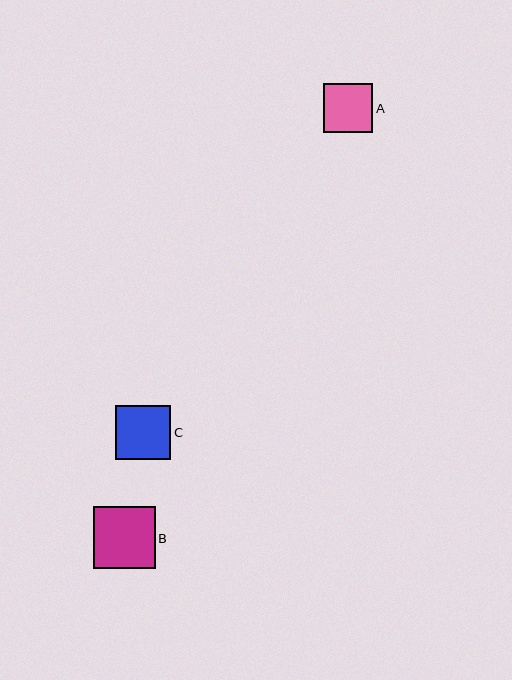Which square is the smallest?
Square A is the smallest with a size of approximately 49 pixels.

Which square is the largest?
Square B is the largest with a size of approximately 62 pixels.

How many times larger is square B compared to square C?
Square B is approximately 1.1 times the size of square C.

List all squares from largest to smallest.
From largest to smallest: B, C, A.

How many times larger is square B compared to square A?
Square B is approximately 1.3 times the size of square A.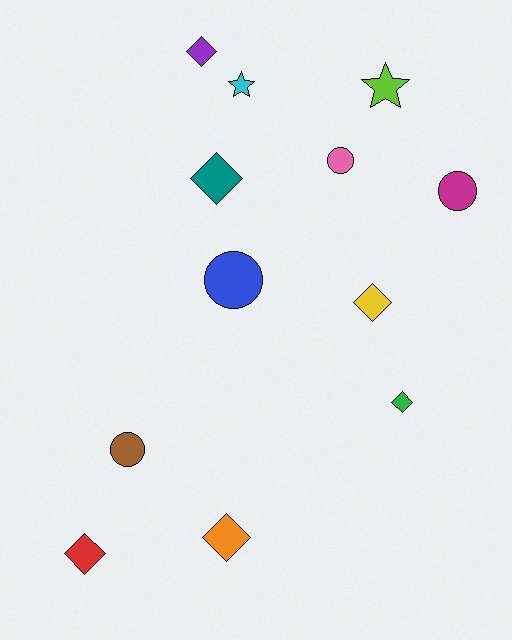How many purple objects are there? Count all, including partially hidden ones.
There is 1 purple object.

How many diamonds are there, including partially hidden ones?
There are 6 diamonds.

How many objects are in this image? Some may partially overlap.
There are 12 objects.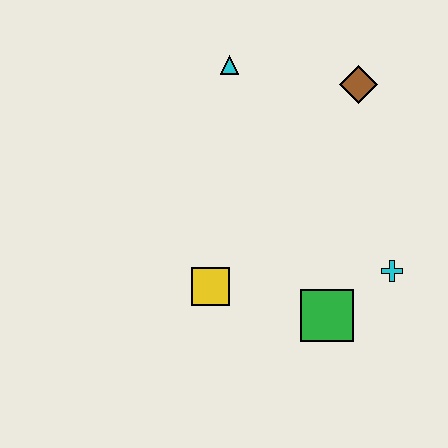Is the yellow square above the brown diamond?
No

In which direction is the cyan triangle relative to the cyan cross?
The cyan triangle is above the cyan cross.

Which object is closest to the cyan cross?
The green square is closest to the cyan cross.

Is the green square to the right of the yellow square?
Yes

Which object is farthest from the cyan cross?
The cyan triangle is farthest from the cyan cross.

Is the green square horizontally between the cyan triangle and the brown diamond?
Yes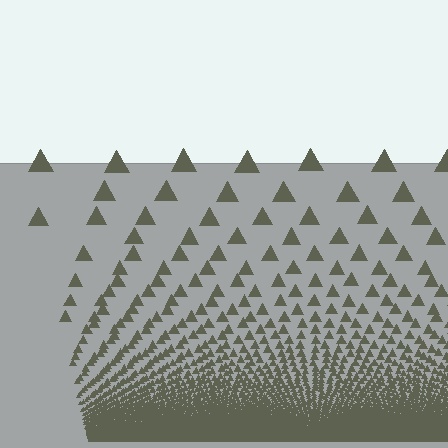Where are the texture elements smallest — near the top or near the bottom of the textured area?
Near the bottom.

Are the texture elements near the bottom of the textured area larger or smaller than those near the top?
Smaller. The gradient is inverted — elements near the bottom are smaller and denser.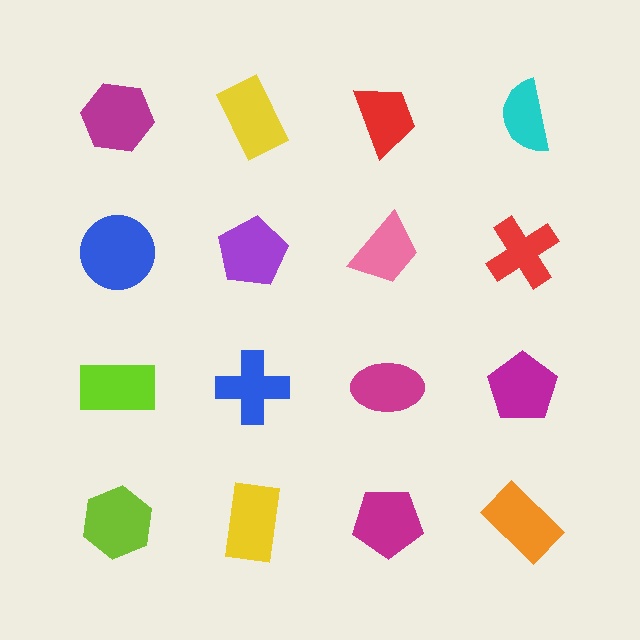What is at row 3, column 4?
A magenta pentagon.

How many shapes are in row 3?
4 shapes.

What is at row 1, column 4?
A cyan semicircle.